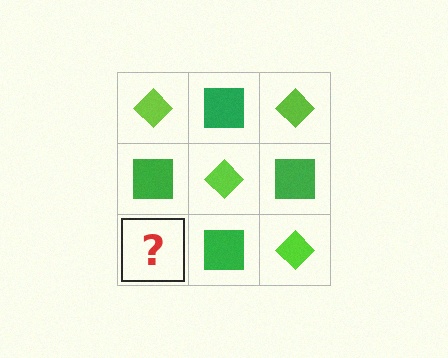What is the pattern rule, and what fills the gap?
The rule is that it alternates lime diamond and green square in a checkerboard pattern. The gap should be filled with a lime diamond.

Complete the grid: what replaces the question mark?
The question mark should be replaced with a lime diamond.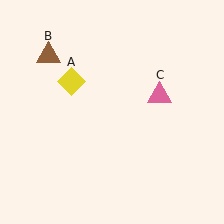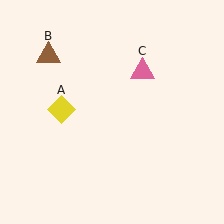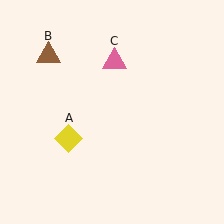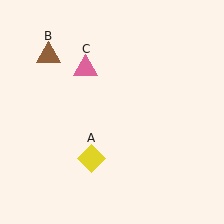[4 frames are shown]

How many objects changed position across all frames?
2 objects changed position: yellow diamond (object A), pink triangle (object C).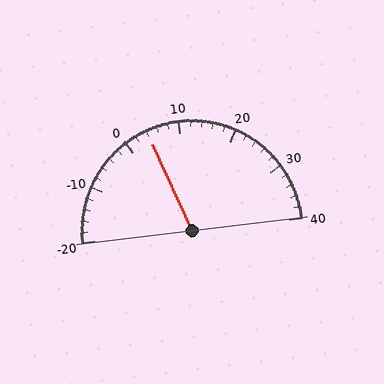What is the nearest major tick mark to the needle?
The nearest major tick mark is 0.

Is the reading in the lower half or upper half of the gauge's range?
The reading is in the lower half of the range (-20 to 40).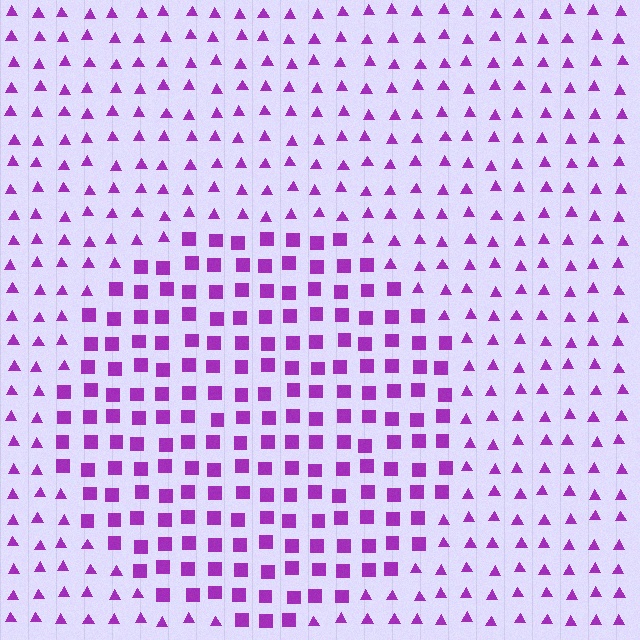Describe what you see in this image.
The image is filled with small purple elements arranged in a uniform grid. A circle-shaped region contains squares, while the surrounding area contains triangles. The boundary is defined purely by the change in element shape.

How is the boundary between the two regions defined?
The boundary is defined by a change in element shape: squares inside vs. triangles outside. All elements share the same color and spacing.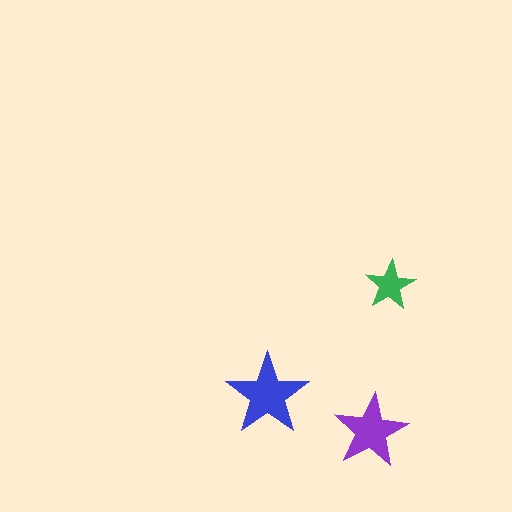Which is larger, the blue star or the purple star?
The blue one.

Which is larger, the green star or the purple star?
The purple one.